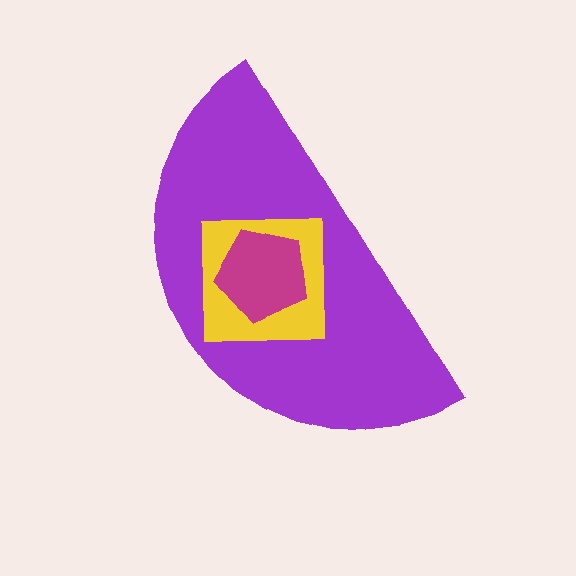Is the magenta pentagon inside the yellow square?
Yes.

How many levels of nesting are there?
3.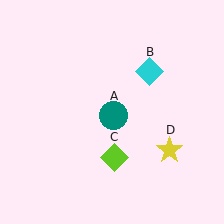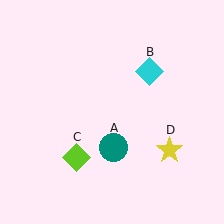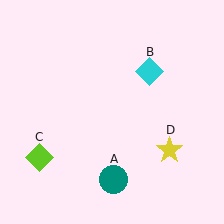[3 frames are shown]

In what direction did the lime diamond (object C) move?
The lime diamond (object C) moved left.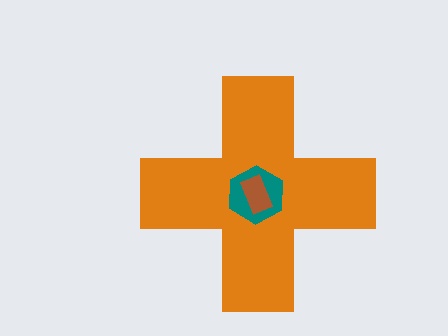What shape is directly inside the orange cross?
The teal hexagon.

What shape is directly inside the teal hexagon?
The brown rectangle.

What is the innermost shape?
The brown rectangle.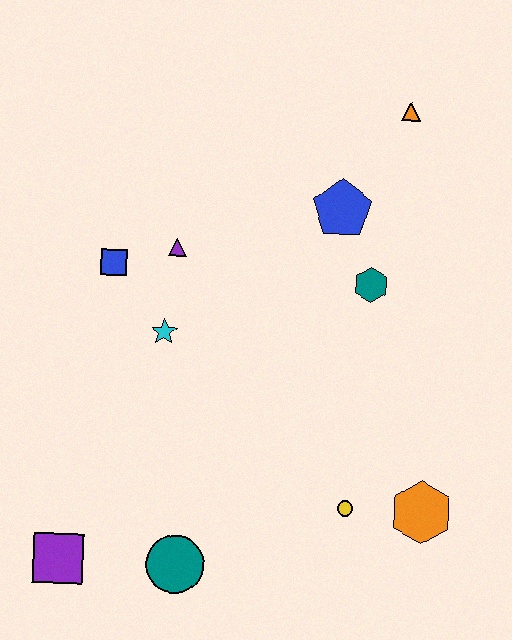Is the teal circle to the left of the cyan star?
No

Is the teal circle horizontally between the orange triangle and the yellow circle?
No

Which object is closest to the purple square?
The teal circle is closest to the purple square.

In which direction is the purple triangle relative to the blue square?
The purple triangle is to the right of the blue square.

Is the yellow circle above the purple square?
Yes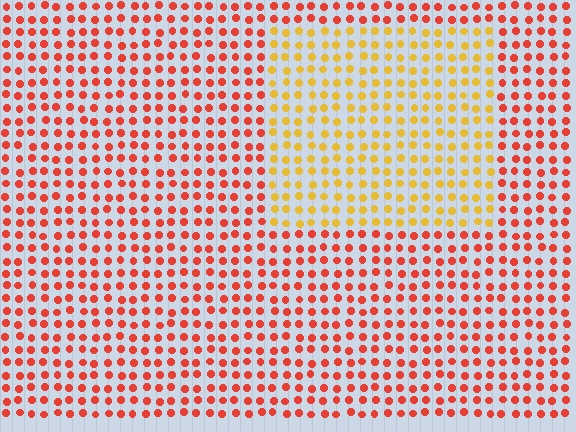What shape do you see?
I see a rectangle.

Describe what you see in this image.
The image is filled with small red elements in a uniform arrangement. A rectangle-shaped region is visible where the elements are tinted to a slightly different hue, forming a subtle color boundary.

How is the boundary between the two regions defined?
The boundary is defined purely by a slight shift in hue (about 42 degrees). Spacing, size, and orientation are identical on both sides.